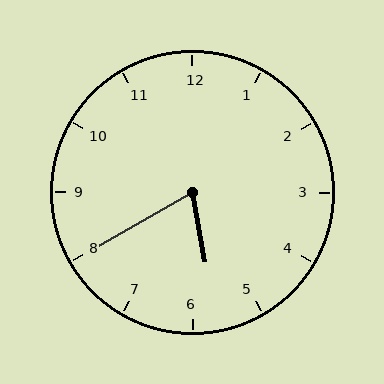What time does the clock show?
5:40.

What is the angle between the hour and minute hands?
Approximately 70 degrees.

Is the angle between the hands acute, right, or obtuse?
It is acute.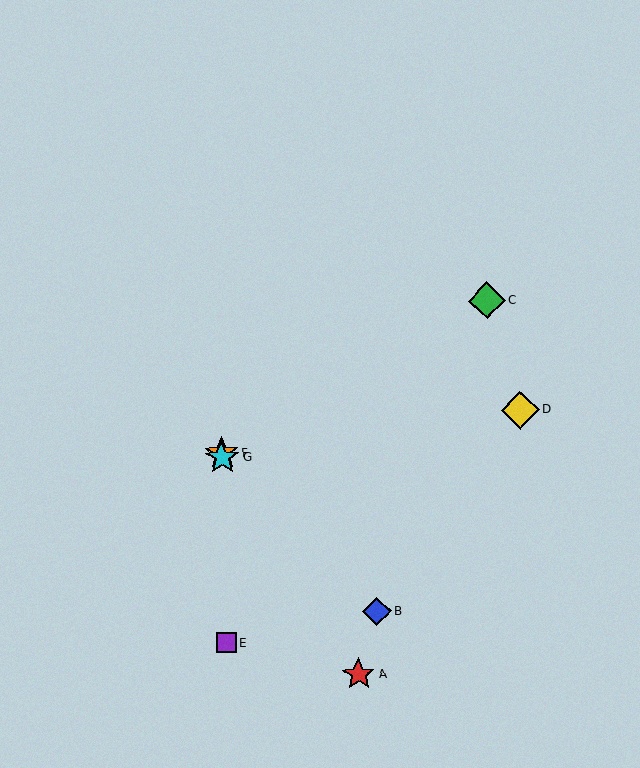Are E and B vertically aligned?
No, E is at x≈226 and B is at x≈377.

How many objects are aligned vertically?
3 objects (E, F, G) are aligned vertically.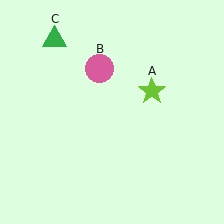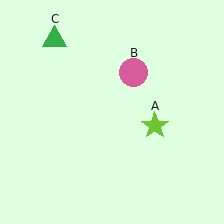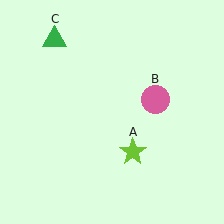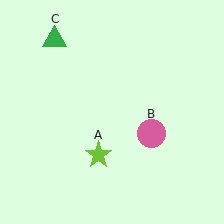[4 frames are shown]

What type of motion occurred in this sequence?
The lime star (object A), pink circle (object B) rotated clockwise around the center of the scene.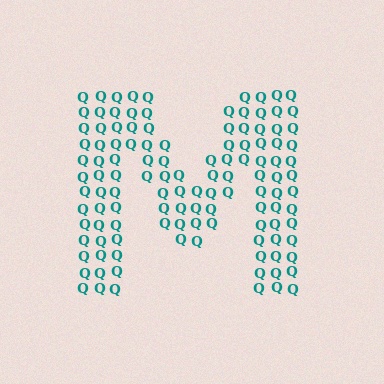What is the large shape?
The large shape is the letter M.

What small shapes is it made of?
It is made of small letter Q's.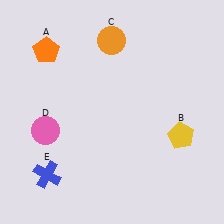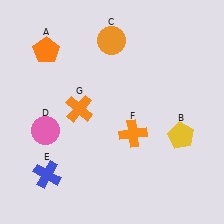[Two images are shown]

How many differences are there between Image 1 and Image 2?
There are 2 differences between the two images.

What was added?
An orange cross (F), an orange cross (G) were added in Image 2.